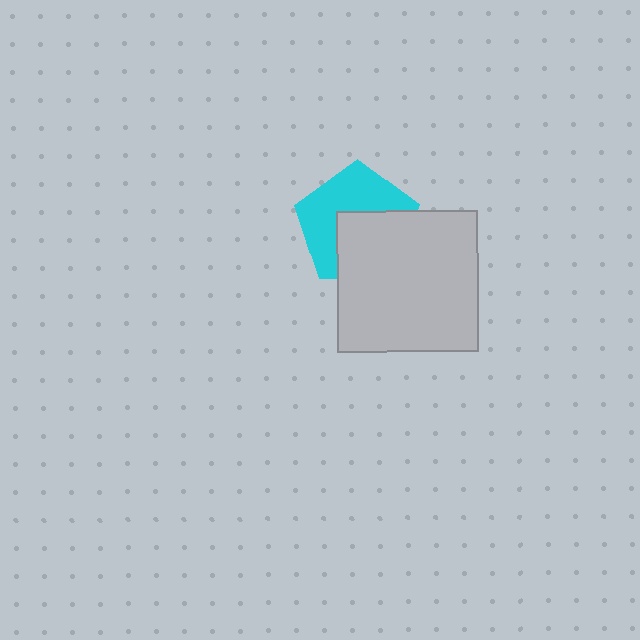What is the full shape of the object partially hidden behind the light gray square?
The partially hidden object is a cyan pentagon.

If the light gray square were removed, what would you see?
You would see the complete cyan pentagon.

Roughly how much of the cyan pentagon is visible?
About half of it is visible (roughly 54%).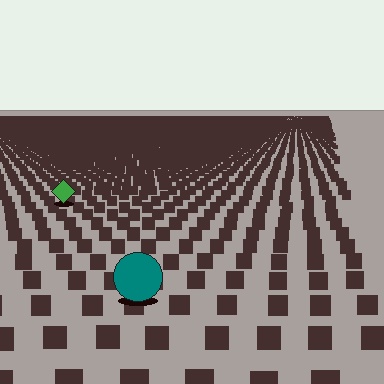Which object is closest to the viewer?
The teal circle is closest. The texture marks near it are larger and more spread out.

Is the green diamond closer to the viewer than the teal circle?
No. The teal circle is closer — you can tell from the texture gradient: the ground texture is coarser near it.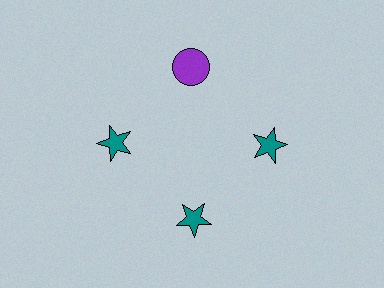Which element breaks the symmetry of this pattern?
The purple circle at roughly the 12 o'clock position breaks the symmetry. All other shapes are teal stars.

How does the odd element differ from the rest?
It differs in both color (purple instead of teal) and shape (circle instead of star).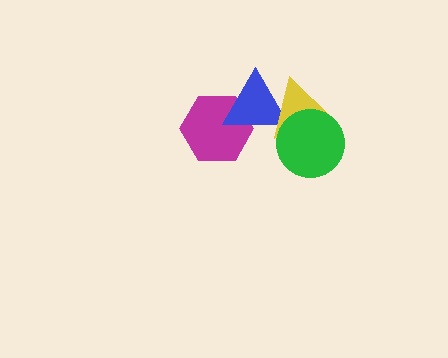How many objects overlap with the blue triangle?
2 objects overlap with the blue triangle.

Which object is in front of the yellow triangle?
The green circle is in front of the yellow triangle.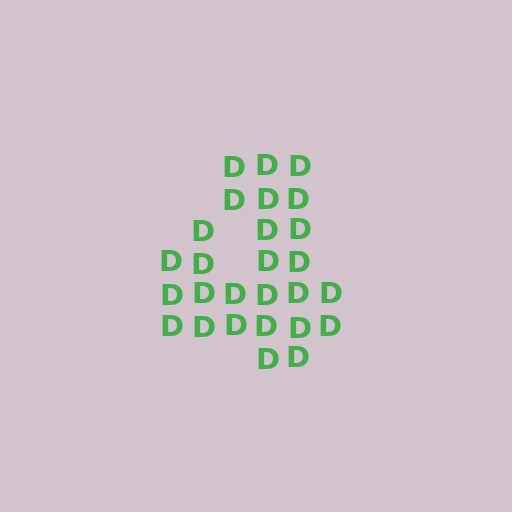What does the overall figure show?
The overall figure shows the digit 4.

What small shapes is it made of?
It is made of small letter D's.